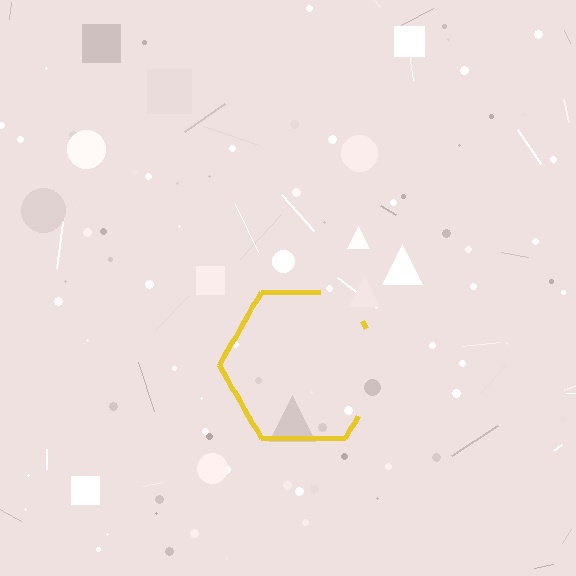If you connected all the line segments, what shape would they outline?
They would outline a hexagon.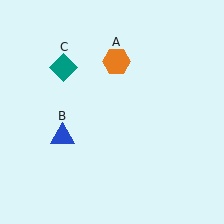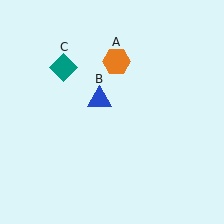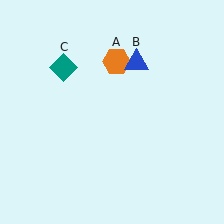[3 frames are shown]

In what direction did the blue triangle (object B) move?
The blue triangle (object B) moved up and to the right.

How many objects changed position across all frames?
1 object changed position: blue triangle (object B).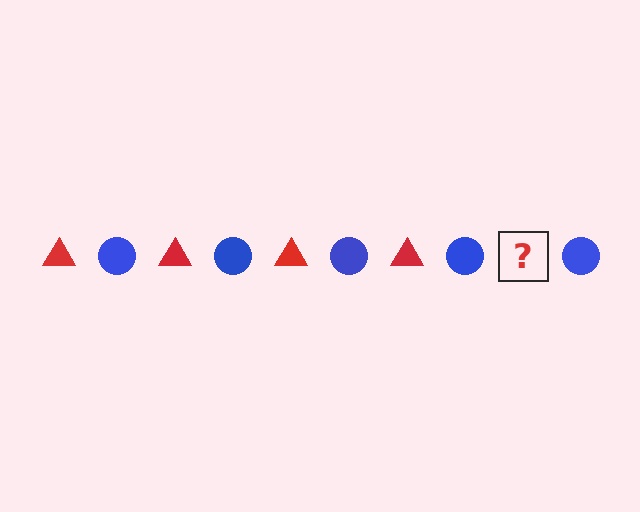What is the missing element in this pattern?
The missing element is a red triangle.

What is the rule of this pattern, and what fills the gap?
The rule is that the pattern alternates between red triangle and blue circle. The gap should be filled with a red triangle.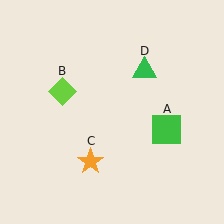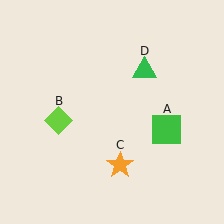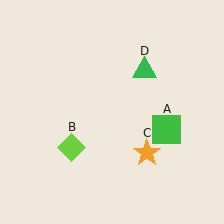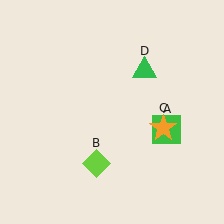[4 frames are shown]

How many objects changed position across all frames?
2 objects changed position: lime diamond (object B), orange star (object C).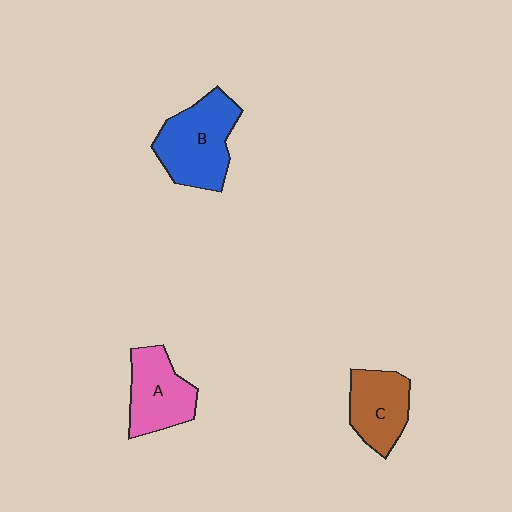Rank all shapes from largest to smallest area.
From largest to smallest: B (blue), A (pink), C (brown).